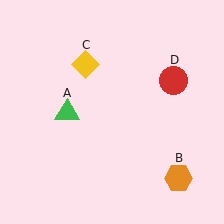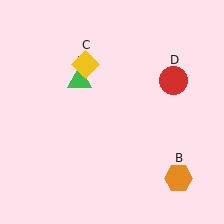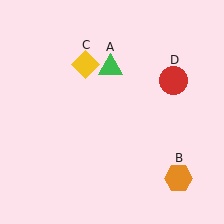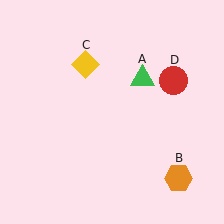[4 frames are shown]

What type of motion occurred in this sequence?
The green triangle (object A) rotated clockwise around the center of the scene.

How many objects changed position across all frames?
1 object changed position: green triangle (object A).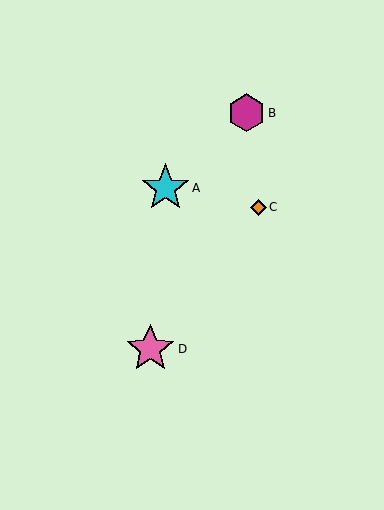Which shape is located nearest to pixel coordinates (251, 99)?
The magenta hexagon (labeled B) at (246, 113) is nearest to that location.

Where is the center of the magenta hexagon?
The center of the magenta hexagon is at (246, 113).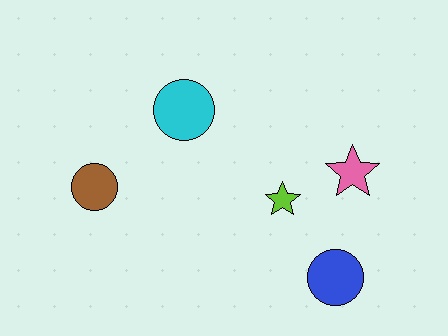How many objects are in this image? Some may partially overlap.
There are 5 objects.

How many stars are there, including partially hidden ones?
There are 2 stars.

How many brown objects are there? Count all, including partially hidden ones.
There is 1 brown object.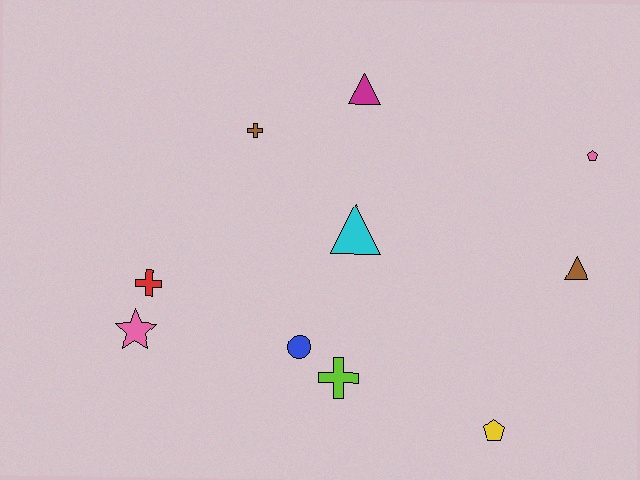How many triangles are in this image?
There are 3 triangles.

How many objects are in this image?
There are 10 objects.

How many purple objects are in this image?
There are no purple objects.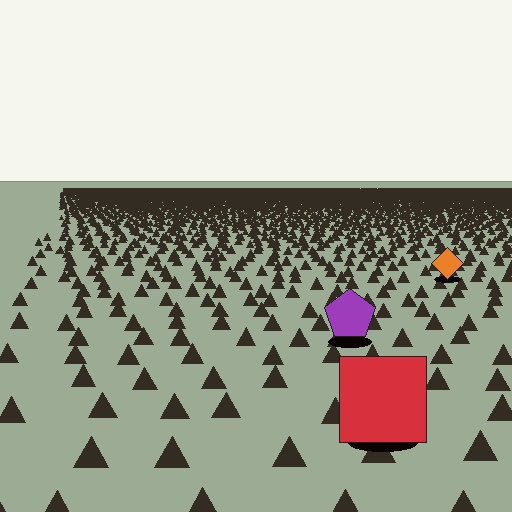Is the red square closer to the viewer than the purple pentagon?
Yes. The red square is closer — you can tell from the texture gradient: the ground texture is coarser near it.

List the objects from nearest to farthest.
From nearest to farthest: the red square, the purple pentagon, the orange diamond.